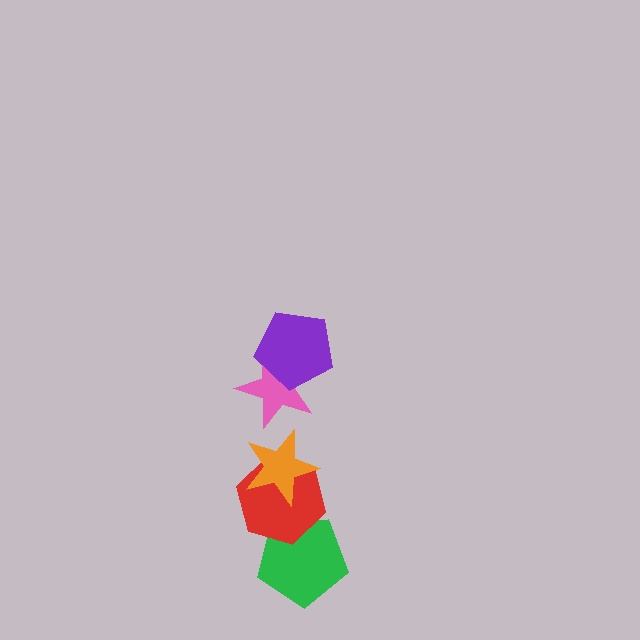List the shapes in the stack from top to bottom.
From top to bottom: the purple pentagon, the pink star, the orange star, the red hexagon, the green pentagon.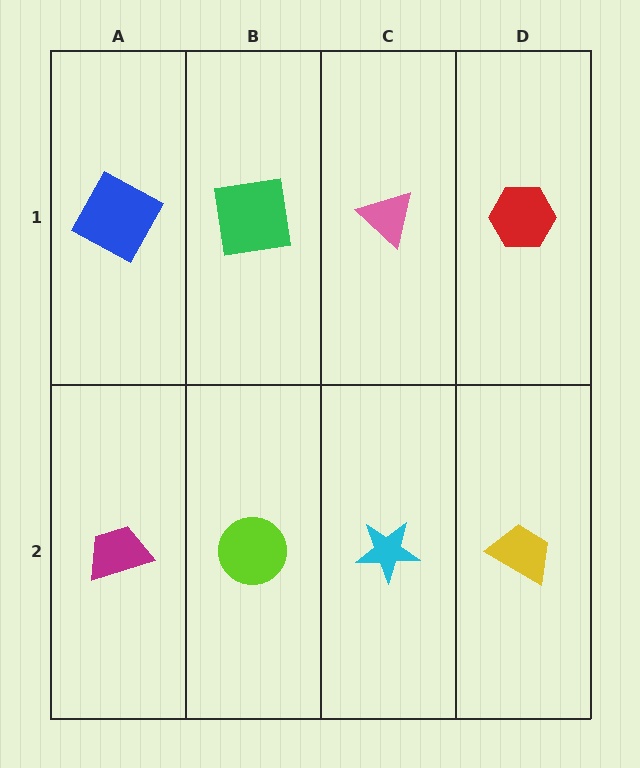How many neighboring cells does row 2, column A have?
2.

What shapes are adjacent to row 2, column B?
A green square (row 1, column B), a magenta trapezoid (row 2, column A), a cyan star (row 2, column C).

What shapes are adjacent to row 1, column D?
A yellow trapezoid (row 2, column D), a pink triangle (row 1, column C).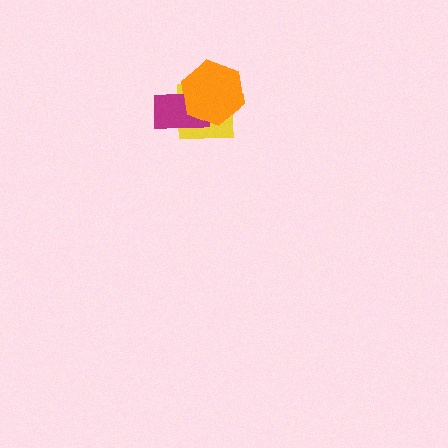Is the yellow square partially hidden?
Yes, it is partially covered by another shape.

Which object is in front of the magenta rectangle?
The orange hexagon is in front of the magenta rectangle.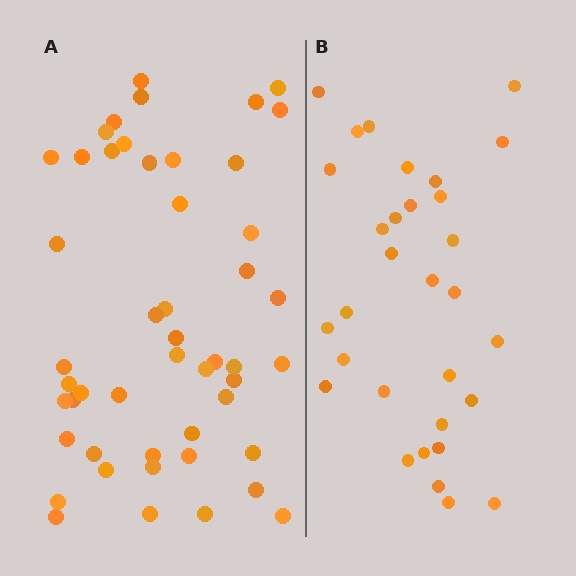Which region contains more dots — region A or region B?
Region A (the left region) has more dots.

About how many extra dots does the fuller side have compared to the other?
Region A has approximately 20 more dots than region B.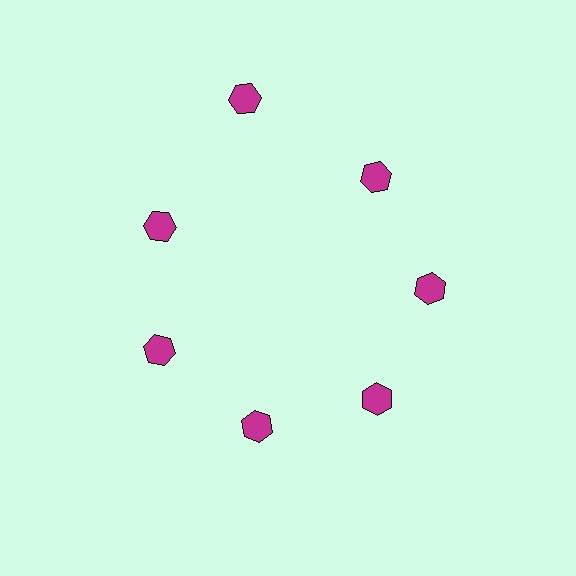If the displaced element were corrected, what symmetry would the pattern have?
It would have 7-fold rotational symmetry — the pattern would map onto itself every 51 degrees.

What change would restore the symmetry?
The symmetry would be restored by moving it inward, back onto the ring so that all 7 hexagons sit at equal angles and equal distance from the center.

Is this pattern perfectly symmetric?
No. The 7 magenta hexagons are arranged in a ring, but one element near the 12 o'clock position is pushed outward from the center, breaking the 7-fold rotational symmetry.